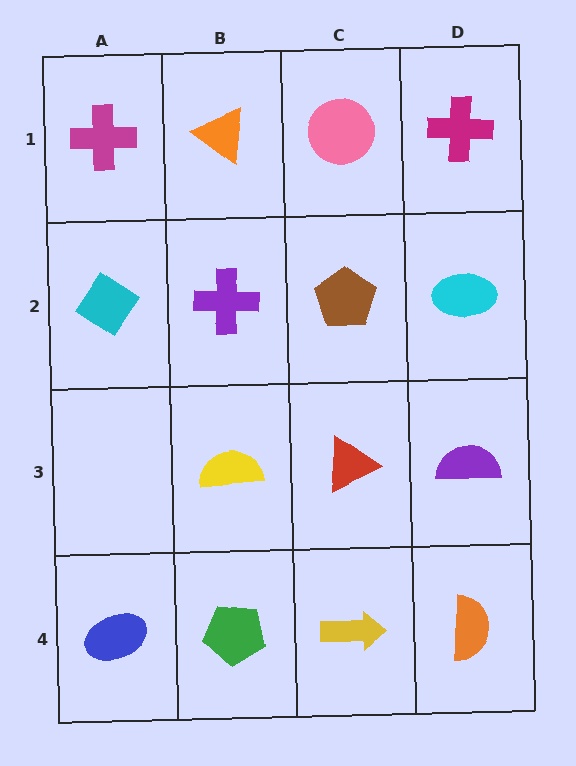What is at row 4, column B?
A green pentagon.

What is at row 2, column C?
A brown pentagon.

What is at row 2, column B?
A purple cross.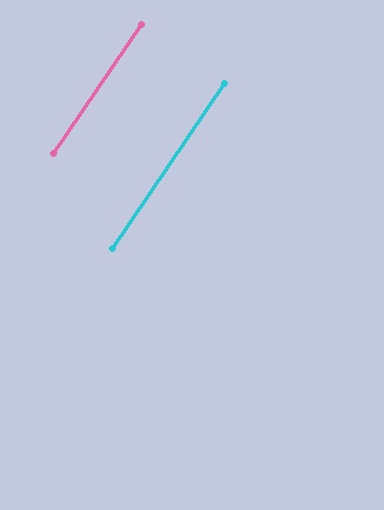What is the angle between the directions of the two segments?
Approximately 0 degrees.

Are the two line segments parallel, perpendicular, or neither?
Parallel — their directions differ by only 0.1°.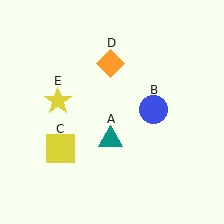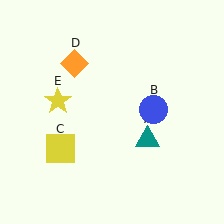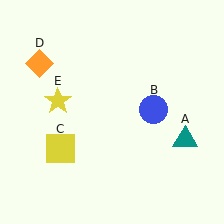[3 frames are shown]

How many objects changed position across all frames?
2 objects changed position: teal triangle (object A), orange diamond (object D).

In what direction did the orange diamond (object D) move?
The orange diamond (object D) moved left.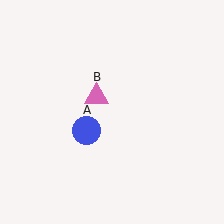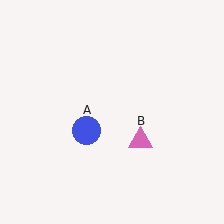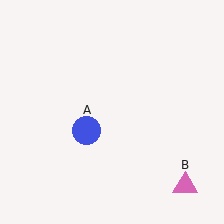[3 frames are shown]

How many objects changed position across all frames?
1 object changed position: pink triangle (object B).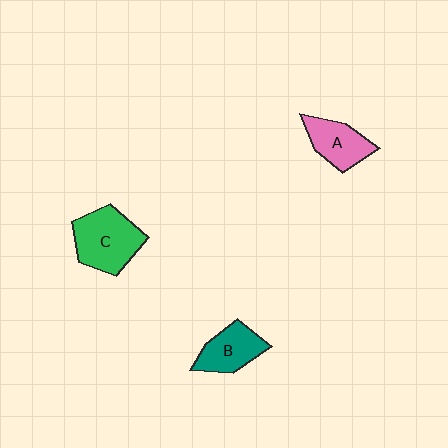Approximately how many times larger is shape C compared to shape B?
Approximately 1.4 times.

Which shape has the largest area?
Shape C (green).